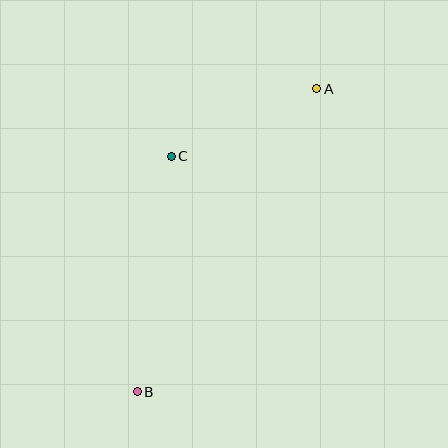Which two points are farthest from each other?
Points A and B are farthest from each other.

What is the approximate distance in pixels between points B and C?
The distance between B and C is approximately 238 pixels.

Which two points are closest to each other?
Points A and C are closest to each other.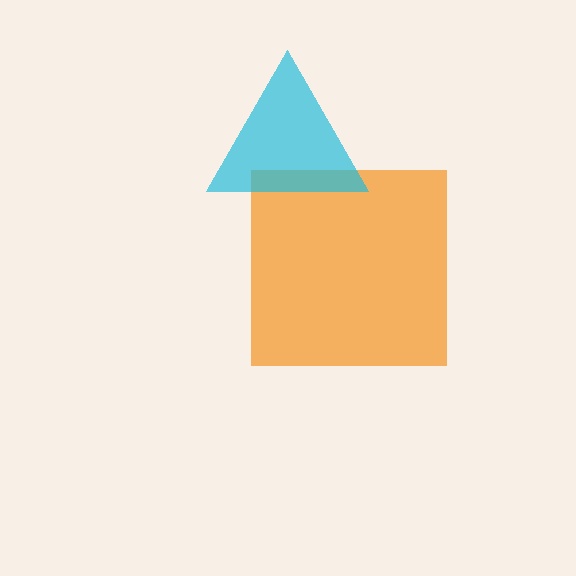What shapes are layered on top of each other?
The layered shapes are: an orange square, a cyan triangle.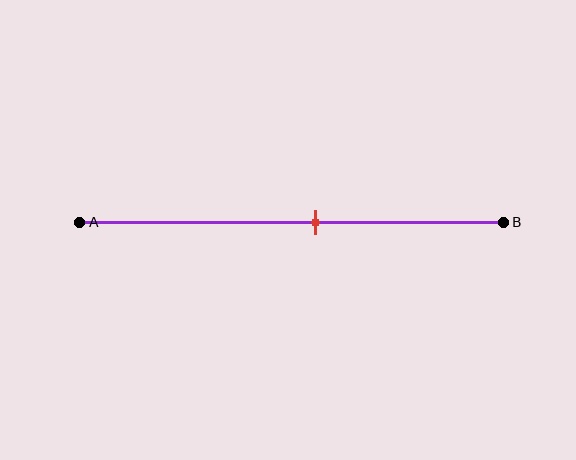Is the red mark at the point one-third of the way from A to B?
No, the mark is at about 55% from A, not at the 33% one-third point.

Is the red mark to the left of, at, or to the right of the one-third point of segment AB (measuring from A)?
The red mark is to the right of the one-third point of segment AB.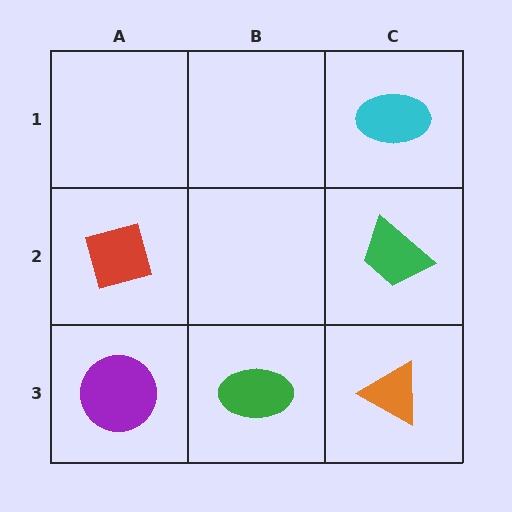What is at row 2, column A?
A red diamond.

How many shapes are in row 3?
3 shapes.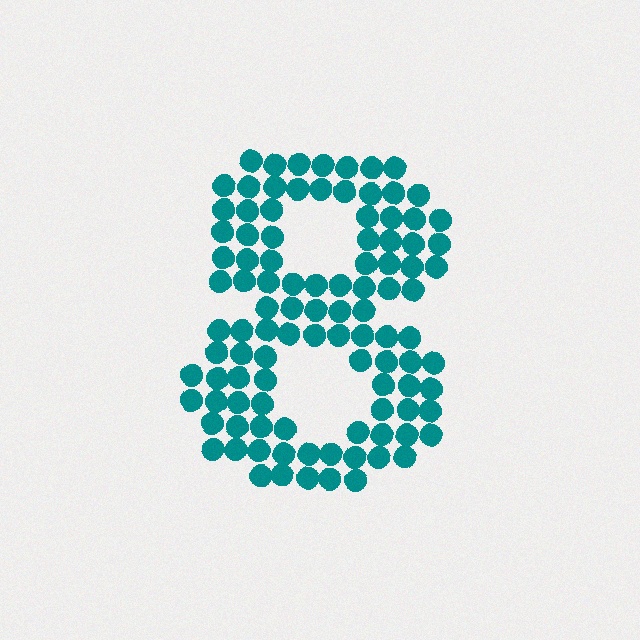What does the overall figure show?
The overall figure shows the digit 8.